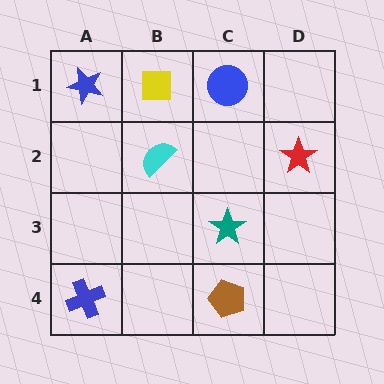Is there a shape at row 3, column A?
No, that cell is empty.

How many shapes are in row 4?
2 shapes.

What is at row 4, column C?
A brown pentagon.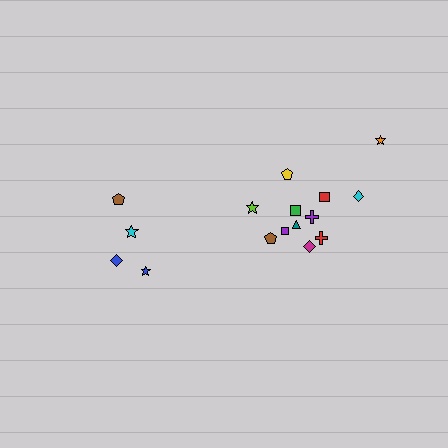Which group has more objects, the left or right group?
The right group.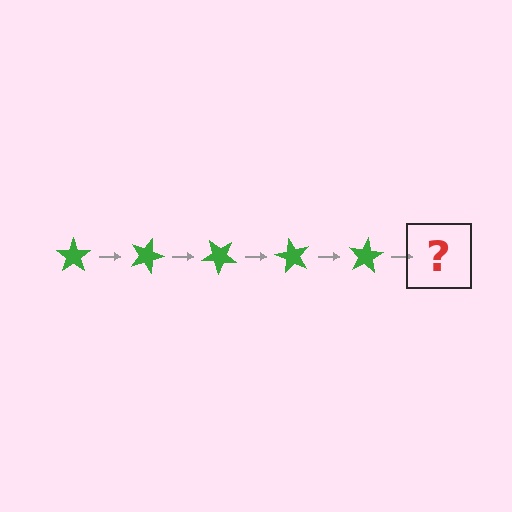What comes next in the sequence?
The next element should be a green star rotated 100 degrees.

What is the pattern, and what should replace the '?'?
The pattern is that the star rotates 20 degrees each step. The '?' should be a green star rotated 100 degrees.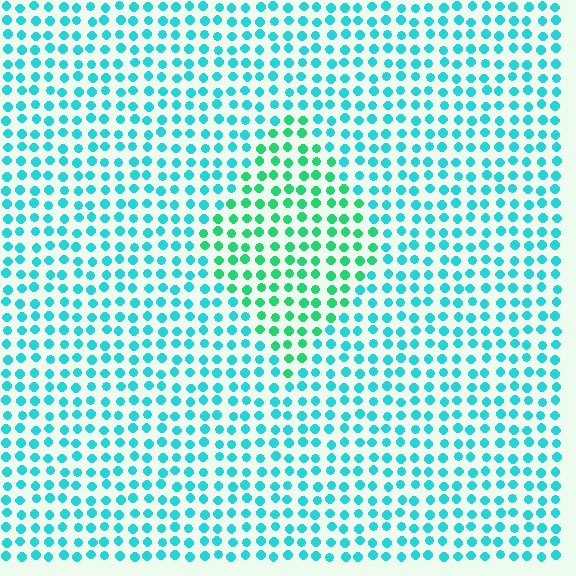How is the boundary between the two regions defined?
The boundary is defined purely by a slight shift in hue (about 35 degrees). Spacing, size, and orientation are identical on both sides.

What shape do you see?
I see a diamond.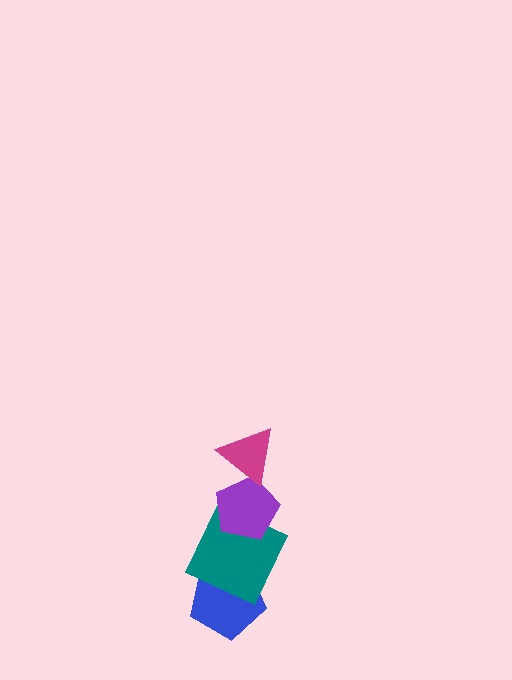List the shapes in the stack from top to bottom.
From top to bottom: the magenta triangle, the purple pentagon, the teal square, the blue pentagon.